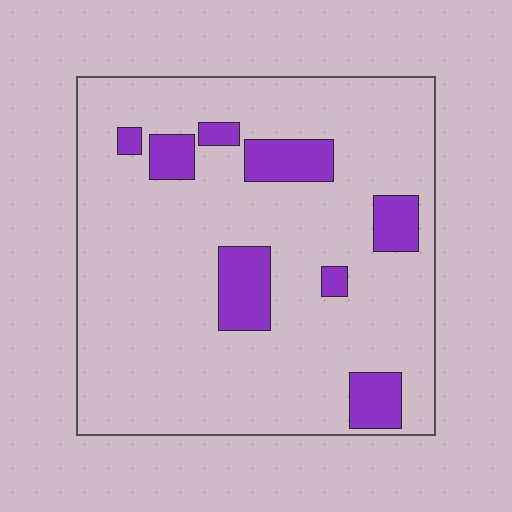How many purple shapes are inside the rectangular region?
8.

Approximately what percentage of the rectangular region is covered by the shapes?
Approximately 15%.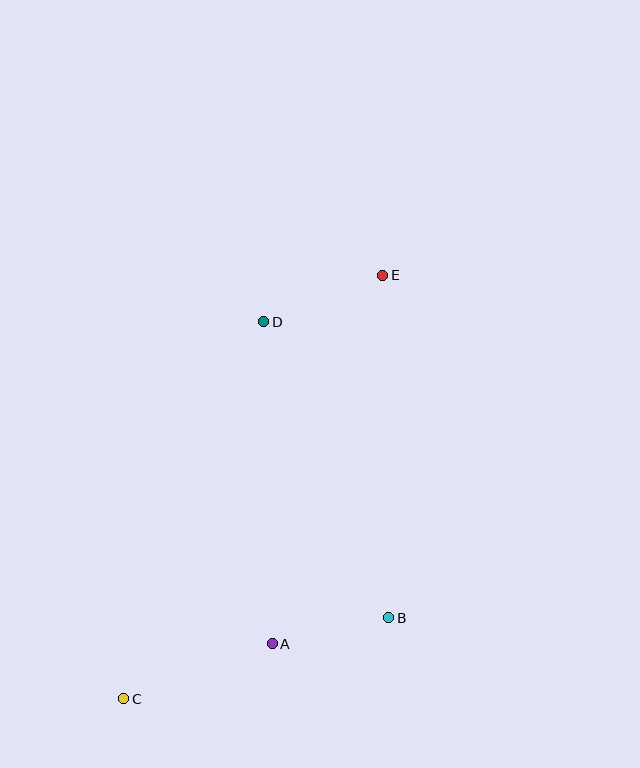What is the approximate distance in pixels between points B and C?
The distance between B and C is approximately 277 pixels.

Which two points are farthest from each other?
Points C and E are farthest from each other.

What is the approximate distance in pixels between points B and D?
The distance between B and D is approximately 321 pixels.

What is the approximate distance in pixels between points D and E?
The distance between D and E is approximately 128 pixels.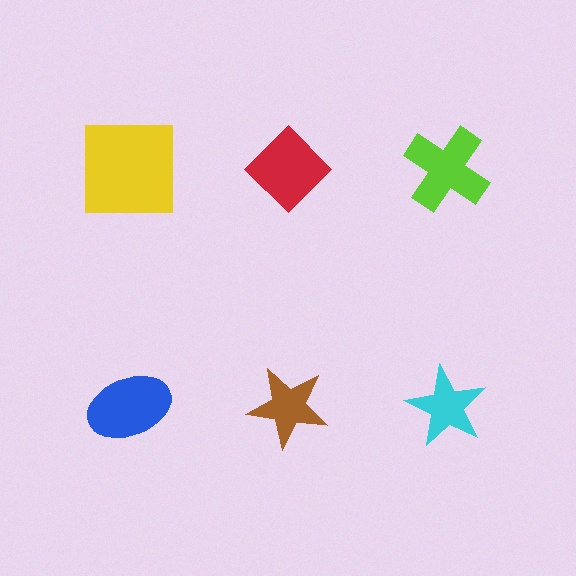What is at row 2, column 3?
A cyan star.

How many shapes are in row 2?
3 shapes.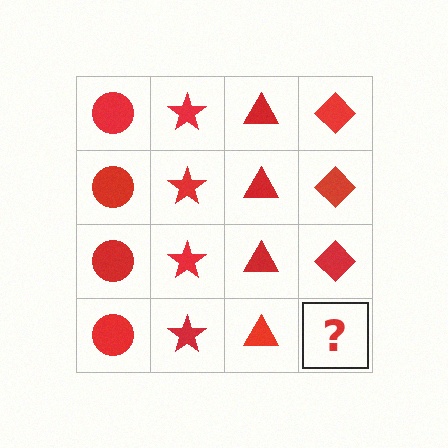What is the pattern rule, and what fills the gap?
The rule is that each column has a consistent shape. The gap should be filled with a red diamond.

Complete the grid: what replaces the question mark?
The question mark should be replaced with a red diamond.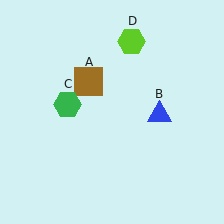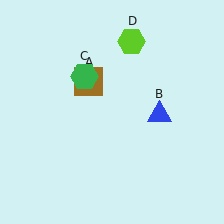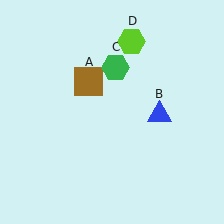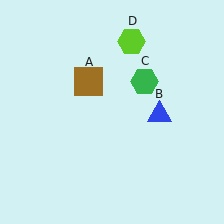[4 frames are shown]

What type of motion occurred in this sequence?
The green hexagon (object C) rotated clockwise around the center of the scene.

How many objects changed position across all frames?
1 object changed position: green hexagon (object C).